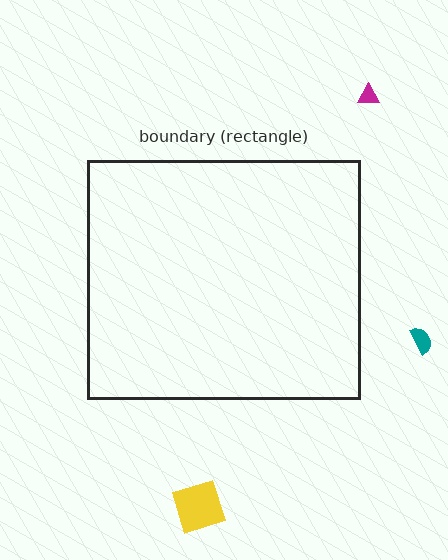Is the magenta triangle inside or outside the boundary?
Outside.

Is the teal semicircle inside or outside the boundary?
Outside.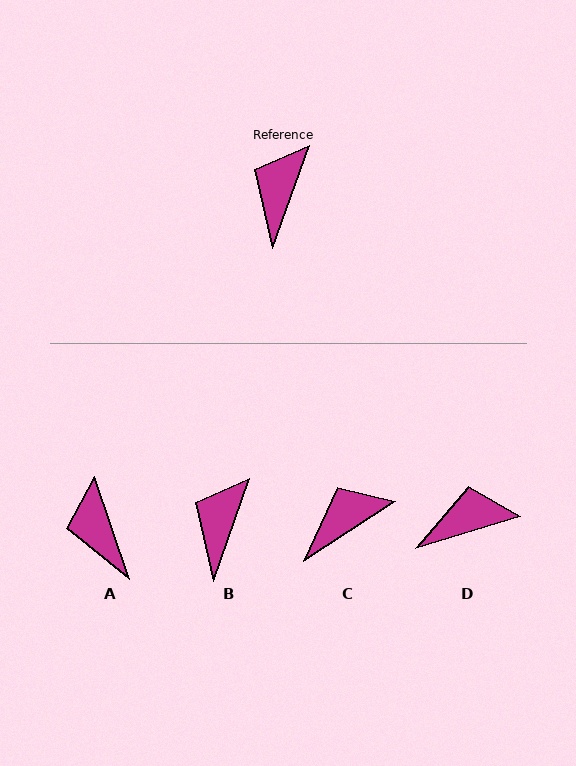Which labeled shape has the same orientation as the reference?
B.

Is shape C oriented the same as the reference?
No, it is off by about 37 degrees.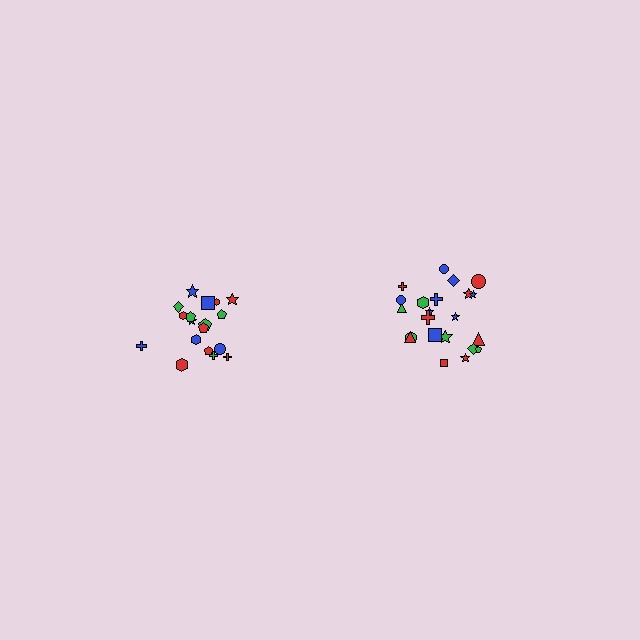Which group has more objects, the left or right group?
The right group.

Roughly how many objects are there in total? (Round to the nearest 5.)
Roughly 40 objects in total.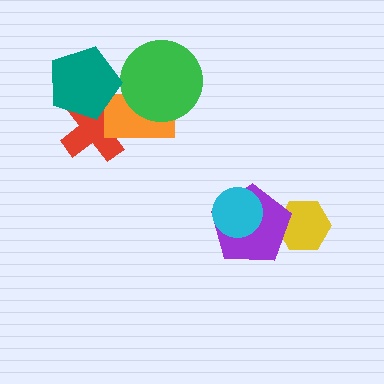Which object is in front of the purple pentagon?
The cyan circle is in front of the purple pentagon.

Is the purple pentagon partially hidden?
Yes, it is partially covered by another shape.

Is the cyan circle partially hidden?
No, no other shape covers it.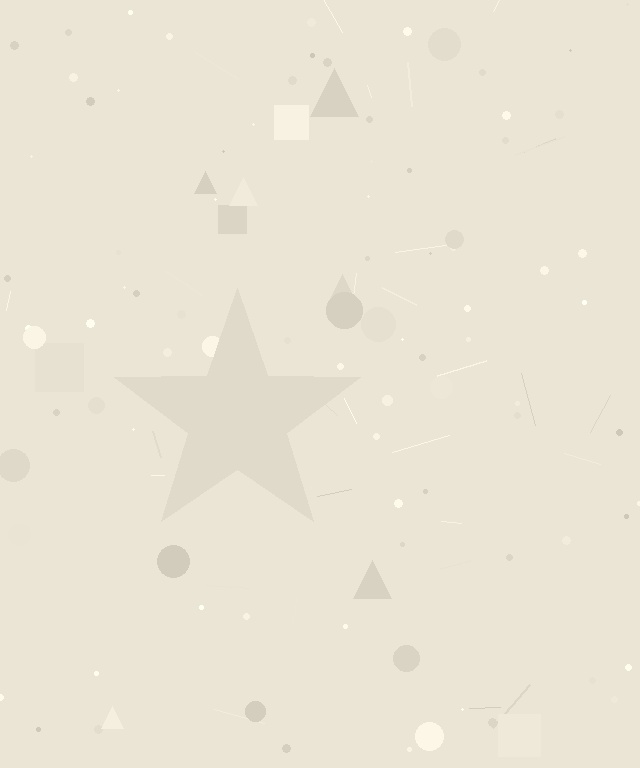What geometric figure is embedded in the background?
A star is embedded in the background.